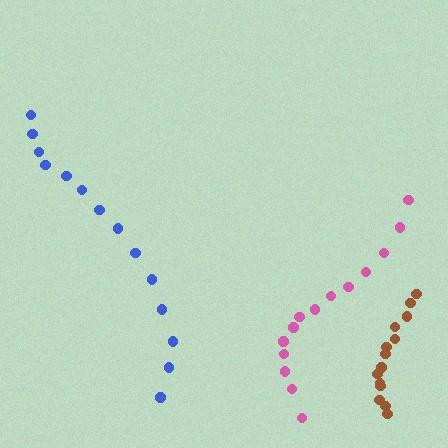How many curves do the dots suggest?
There are 3 distinct paths.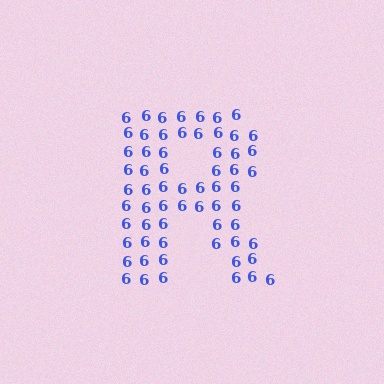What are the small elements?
The small elements are digit 6's.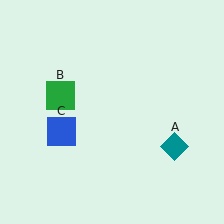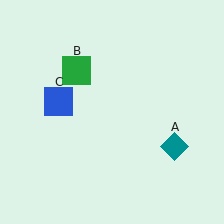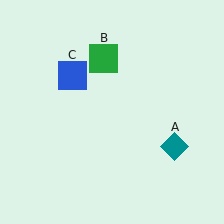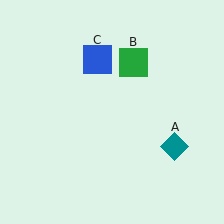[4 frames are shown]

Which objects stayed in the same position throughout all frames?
Teal diamond (object A) remained stationary.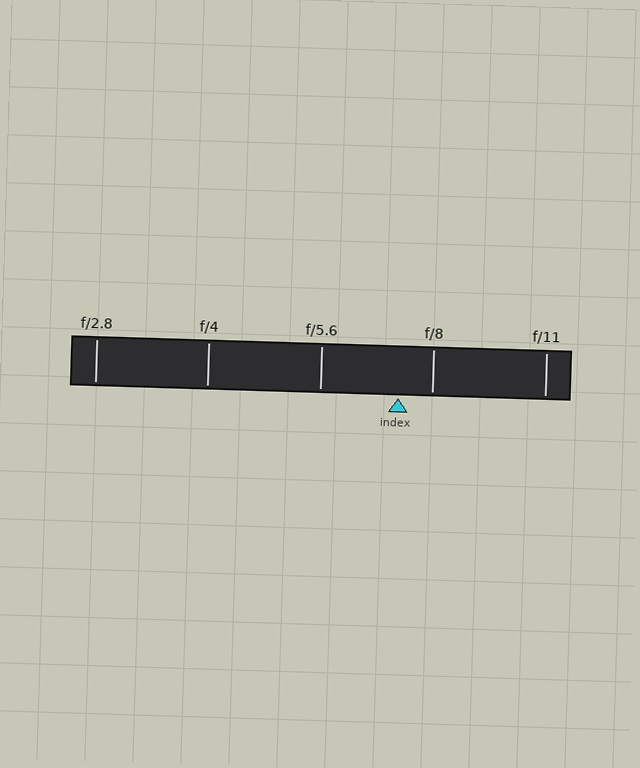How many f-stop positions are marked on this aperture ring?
There are 5 f-stop positions marked.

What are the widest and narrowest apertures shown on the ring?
The widest aperture shown is f/2.8 and the narrowest is f/11.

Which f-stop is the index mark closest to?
The index mark is closest to f/8.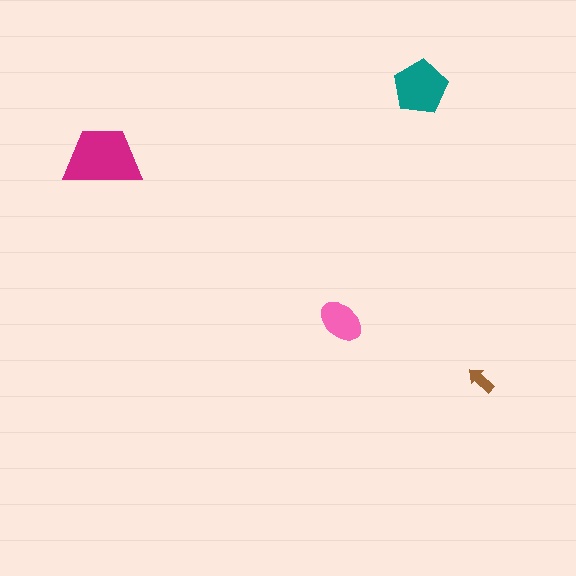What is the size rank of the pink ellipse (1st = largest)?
3rd.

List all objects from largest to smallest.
The magenta trapezoid, the teal pentagon, the pink ellipse, the brown arrow.